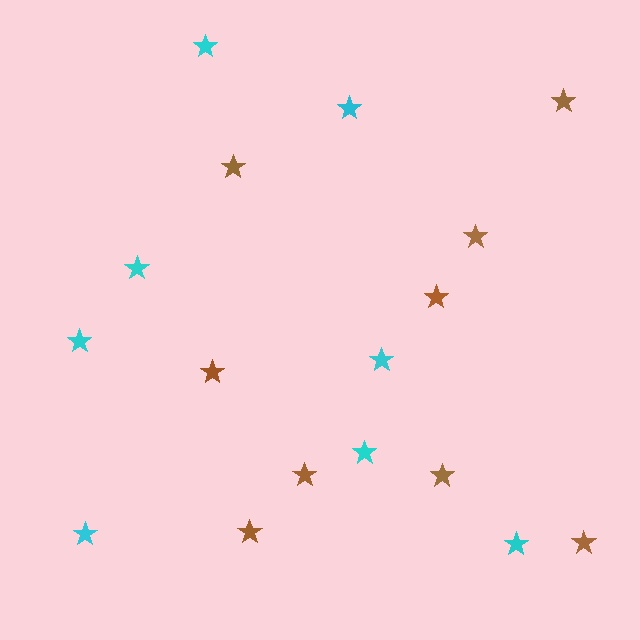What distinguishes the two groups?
There are 2 groups: one group of cyan stars (8) and one group of brown stars (9).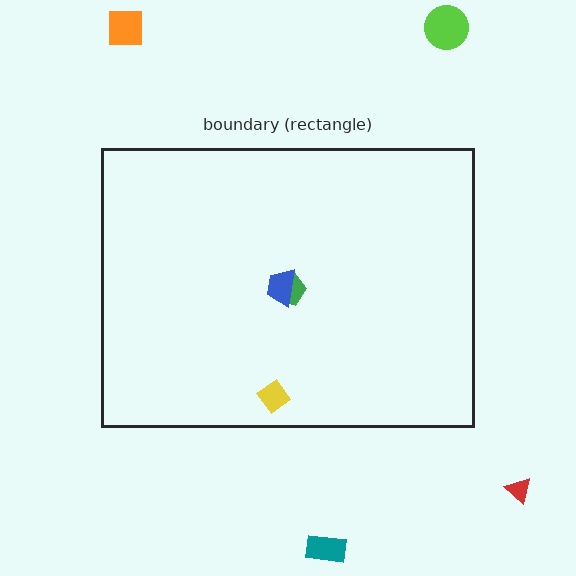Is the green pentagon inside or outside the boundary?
Inside.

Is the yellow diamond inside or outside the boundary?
Inside.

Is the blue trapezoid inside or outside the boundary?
Inside.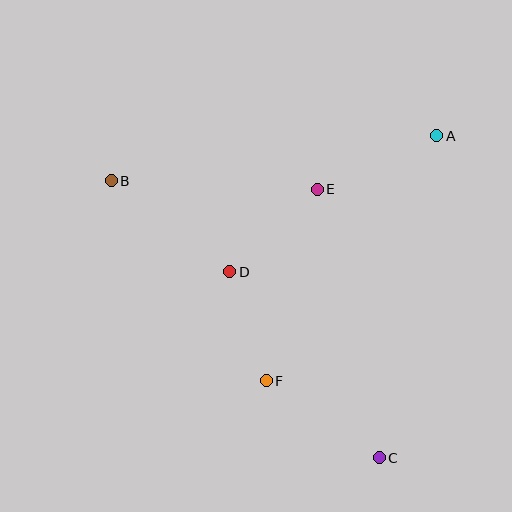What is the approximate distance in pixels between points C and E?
The distance between C and E is approximately 276 pixels.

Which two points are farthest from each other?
Points B and C are farthest from each other.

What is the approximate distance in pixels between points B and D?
The distance between B and D is approximately 149 pixels.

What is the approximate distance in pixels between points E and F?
The distance between E and F is approximately 198 pixels.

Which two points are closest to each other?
Points D and F are closest to each other.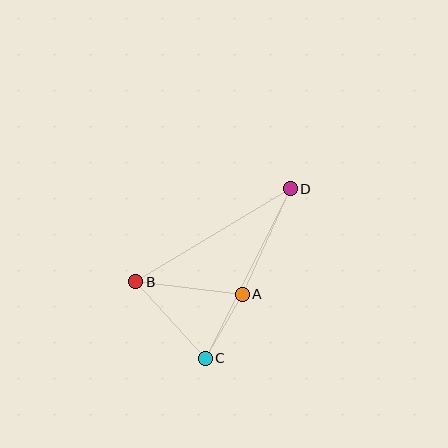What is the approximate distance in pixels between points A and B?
The distance between A and B is approximately 107 pixels.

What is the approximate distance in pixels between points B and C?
The distance between B and C is approximately 103 pixels.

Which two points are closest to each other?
Points A and C are closest to each other.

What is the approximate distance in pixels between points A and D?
The distance between A and D is approximately 116 pixels.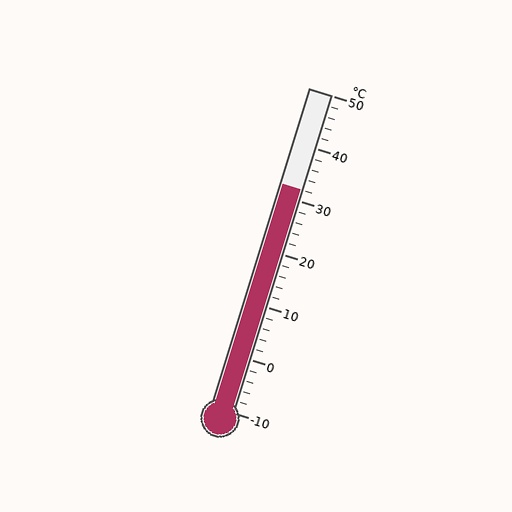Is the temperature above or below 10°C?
The temperature is above 10°C.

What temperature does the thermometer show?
The thermometer shows approximately 32°C.